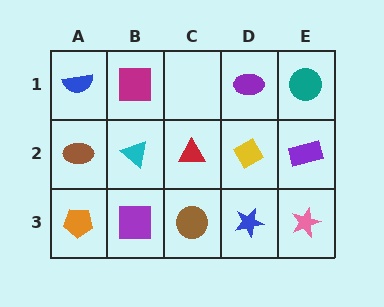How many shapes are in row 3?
5 shapes.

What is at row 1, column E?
A teal circle.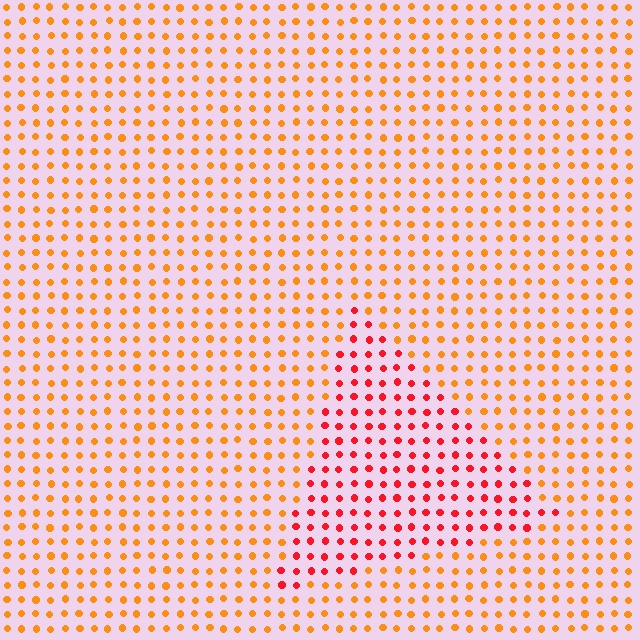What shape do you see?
I see a triangle.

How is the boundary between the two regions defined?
The boundary is defined purely by a slight shift in hue (about 37 degrees). Spacing, size, and orientation are identical on both sides.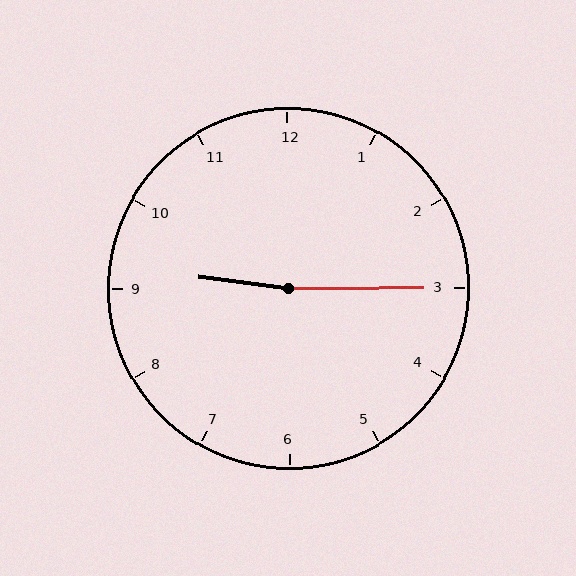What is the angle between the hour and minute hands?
Approximately 172 degrees.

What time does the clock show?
9:15.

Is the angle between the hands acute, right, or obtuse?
It is obtuse.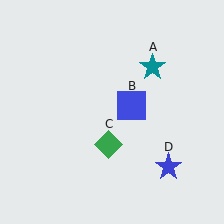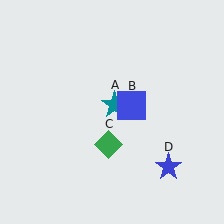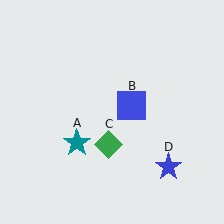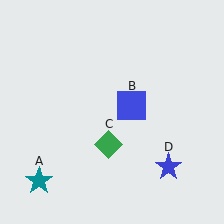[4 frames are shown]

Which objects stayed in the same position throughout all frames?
Blue square (object B) and green diamond (object C) and blue star (object D) remained stationary.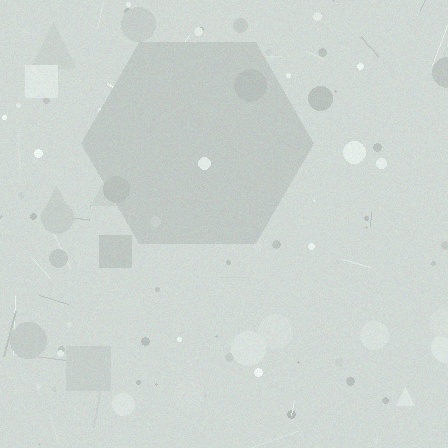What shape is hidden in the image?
A hexagon is hidden in the image.